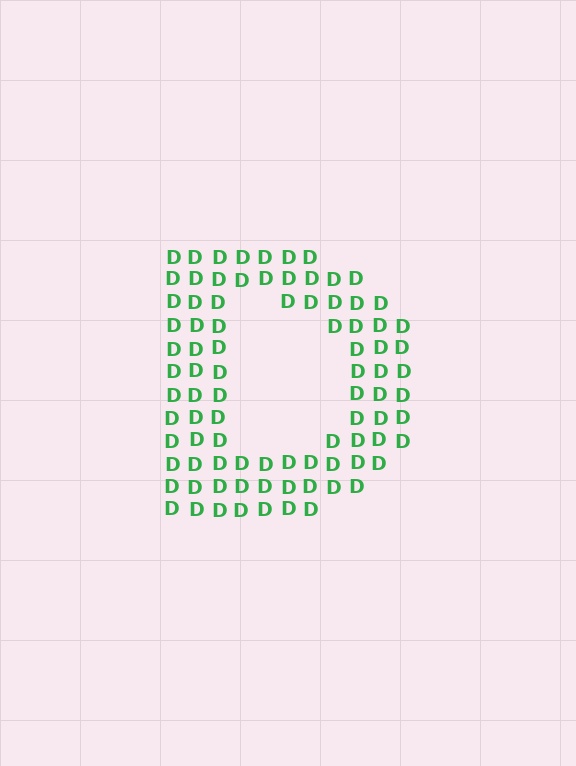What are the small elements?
The small elements are letter D's.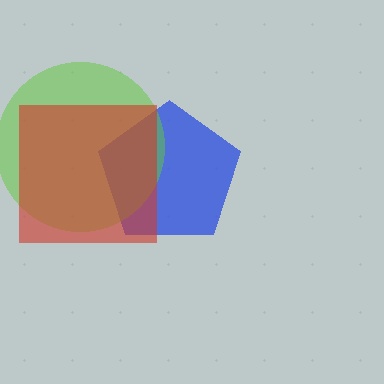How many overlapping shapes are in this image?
There are 3 overlapping shapes in the image.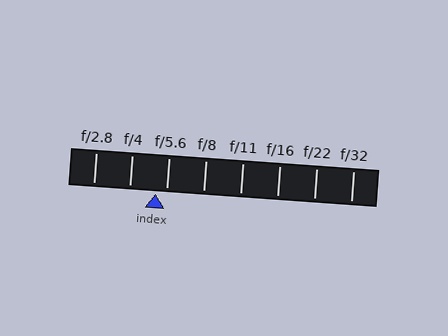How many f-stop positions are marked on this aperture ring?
There are 8 f-stop positions marked.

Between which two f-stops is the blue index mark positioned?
The index mark is between f/4 and f/5.6.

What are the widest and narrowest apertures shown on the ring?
The widest aperture shown is f/2.8 and the narrowest is f/32.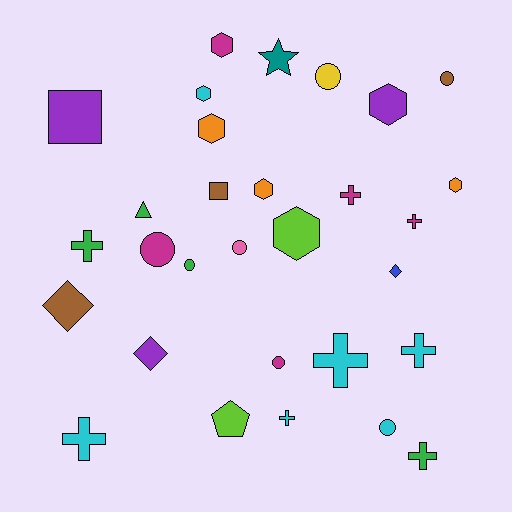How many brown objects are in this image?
There are 3 brown objects.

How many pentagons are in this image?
There is 1 pentagon.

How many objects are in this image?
There are 30 objects.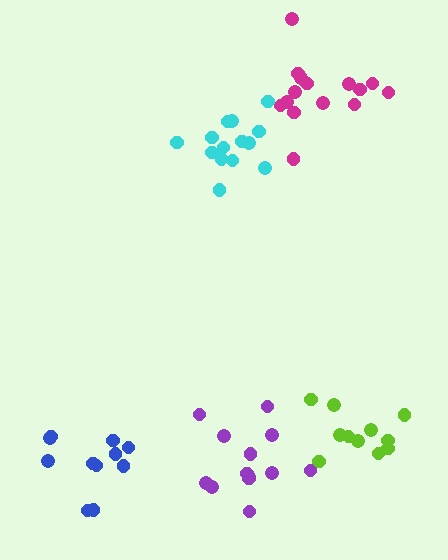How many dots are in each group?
Group 1: 11 dots, Group 2: 15 dots, Group 3: 13 dots, Group 4: 14 dots, Group 5: 11 dots (64 total).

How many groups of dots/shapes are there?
There are 5 groups.